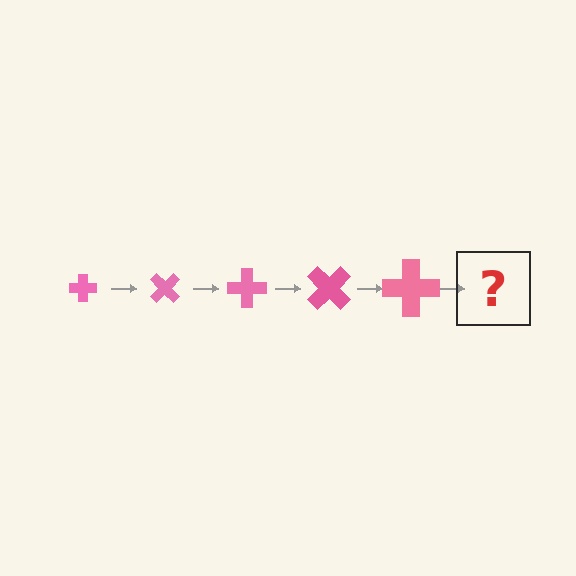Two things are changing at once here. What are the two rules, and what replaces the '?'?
The two rules are that the cross grows larger each step and it rotates 45 degrees each step. The '?' should be a cross, larger than the previous one and rotated 225 degrees from the start.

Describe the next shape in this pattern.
It should be a cross, larger than the previous one and rotated 225 degrees from the start.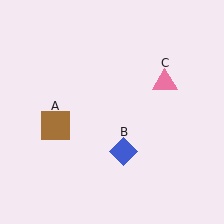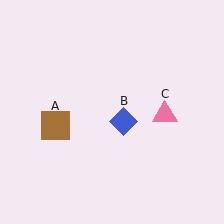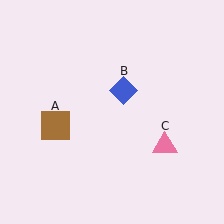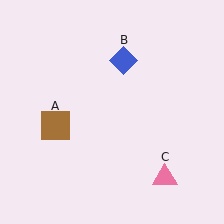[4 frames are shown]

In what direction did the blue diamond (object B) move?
The blue diamond (object B) moved up.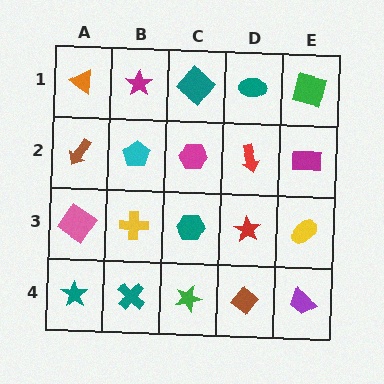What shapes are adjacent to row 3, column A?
A brown arrow (row 2, column A), a teal star (row 4, column A), a yellow cross (row 3, column B).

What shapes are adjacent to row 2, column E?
A green square (row 1, column E), a yellow ellipse (row 3, column E), a red arrow (row 2, column D).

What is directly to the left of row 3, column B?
A pink diamond.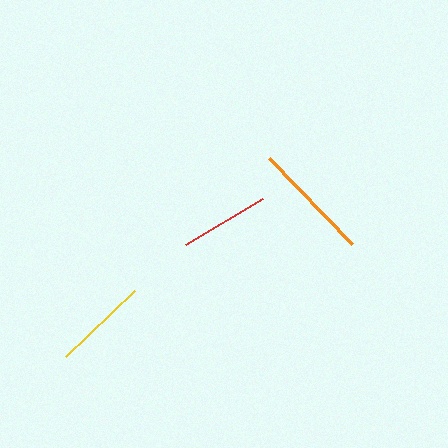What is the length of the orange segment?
The orange segment is approximately 120 pixels long.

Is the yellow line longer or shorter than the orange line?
The orange line is longer than the yellow line.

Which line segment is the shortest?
The red line is the shortest at approximately 90 pixels.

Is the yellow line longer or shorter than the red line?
The yellow line is longer than the red line.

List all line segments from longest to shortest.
From longest to shortest: orange, yellow, red.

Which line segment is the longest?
The orange line is the longest at approximately 120 pixels.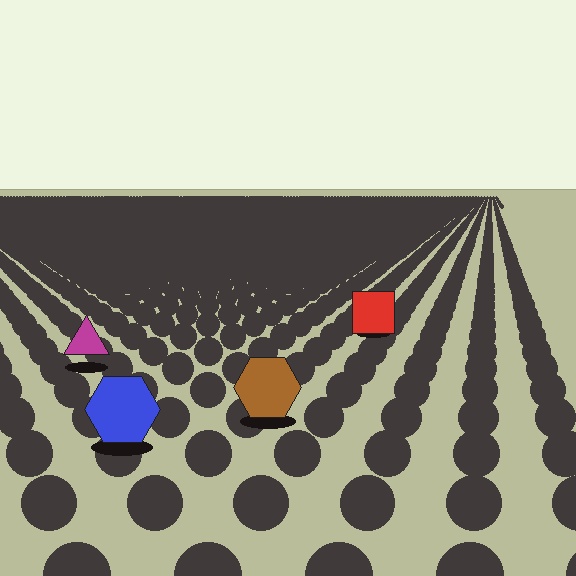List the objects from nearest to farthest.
From nearest to farthest: the blue hexagon, the brown hexagon, the magenta triangle, the red square.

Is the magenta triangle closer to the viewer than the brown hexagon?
No. The brown hexagon is closer — you can tell from the texture gradient: the ground texture is coarser near it.